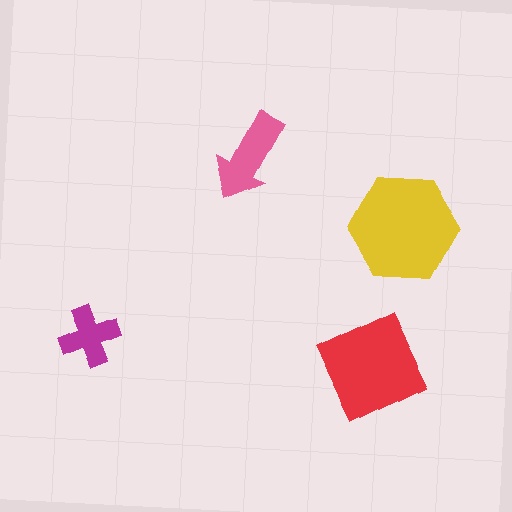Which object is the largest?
The yellow hexagon.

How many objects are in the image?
There are 4 objects in the image.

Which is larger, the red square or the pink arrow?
The red square.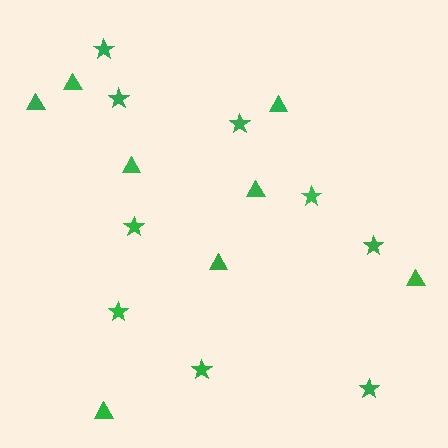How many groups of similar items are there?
There are 2 groups: one group of stars (9) and one group of triangles (8).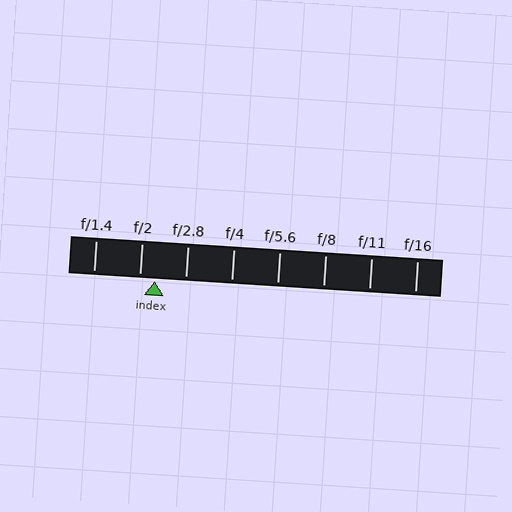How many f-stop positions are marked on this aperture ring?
There are 8 f-stop positions marked.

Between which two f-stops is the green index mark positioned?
The index mark is between f/2 and f/2.8.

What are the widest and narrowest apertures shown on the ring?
The widest aperture shown is f/1.4 and the narrowest is f/16.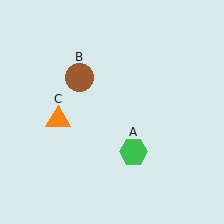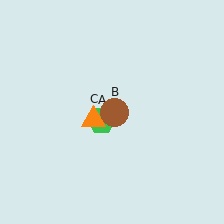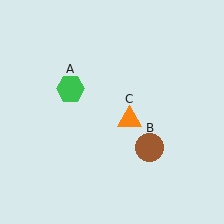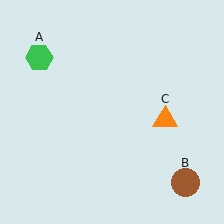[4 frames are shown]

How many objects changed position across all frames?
3 objects changed position: green hexagon (object A), brown circle (object B), orange triangle (object C).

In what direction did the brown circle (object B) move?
The brown circle (object B) moved down and to the right.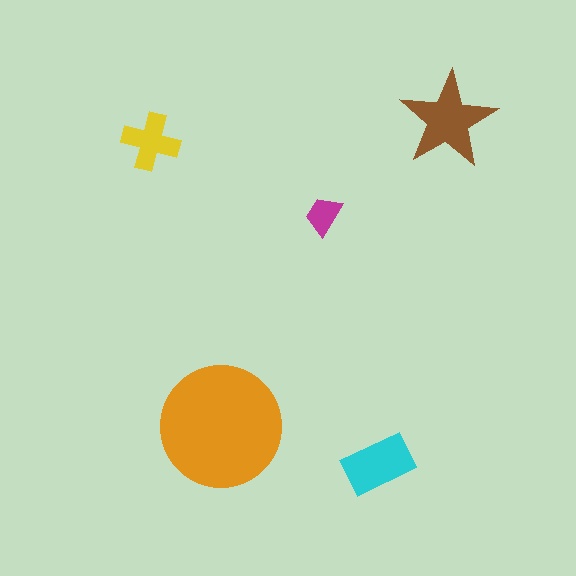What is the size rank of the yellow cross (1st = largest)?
4th.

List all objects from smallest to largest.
The magenta trapezoid, the yellow cross, the cyan rectangle, the brown star, the orange circle.